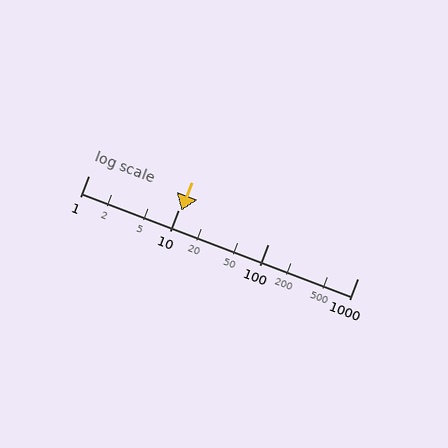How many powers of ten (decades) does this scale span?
The scale spans 3 decades, from 1 to 1000.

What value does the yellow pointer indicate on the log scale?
The pointer indicates approximately 11.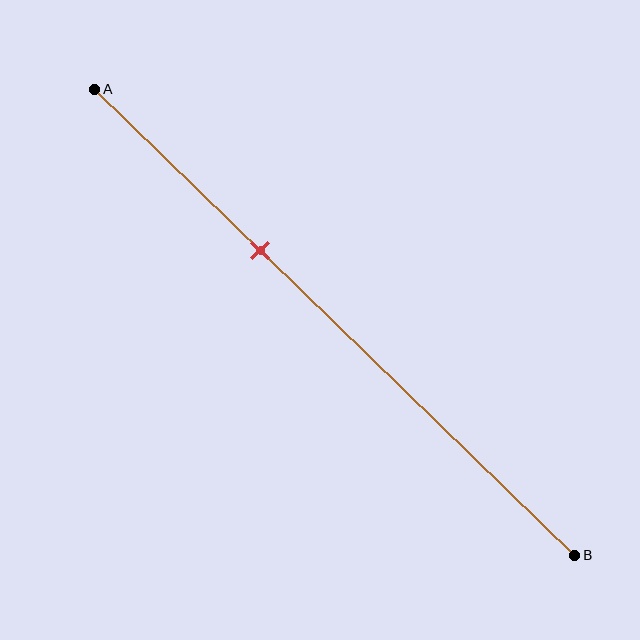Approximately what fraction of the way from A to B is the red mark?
The red mark is approximately 35% of the way from A to B.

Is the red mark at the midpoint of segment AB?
No, the mark is at about 35% from A, not at the 50% midpoint.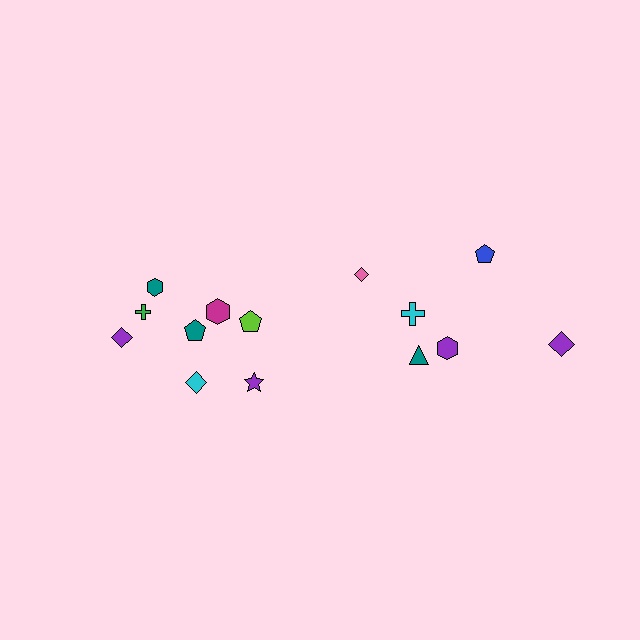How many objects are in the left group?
There are 8 objects.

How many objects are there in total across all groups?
There are 14 objects.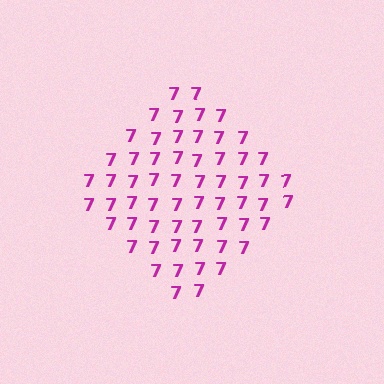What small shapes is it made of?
It is made of small digit 7's.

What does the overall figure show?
The overall figure shows a diamond.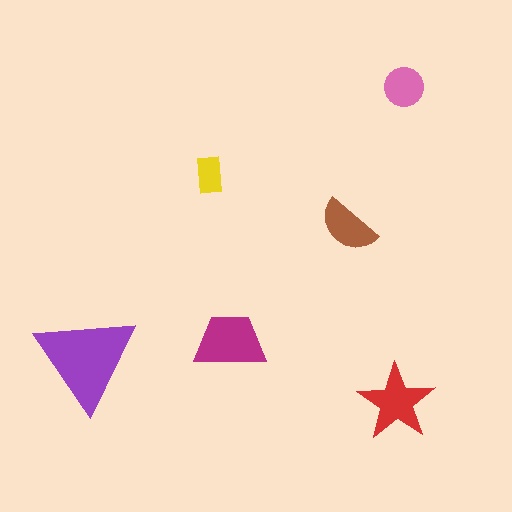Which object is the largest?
The purple triangle.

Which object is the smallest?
The yellow rectangle.